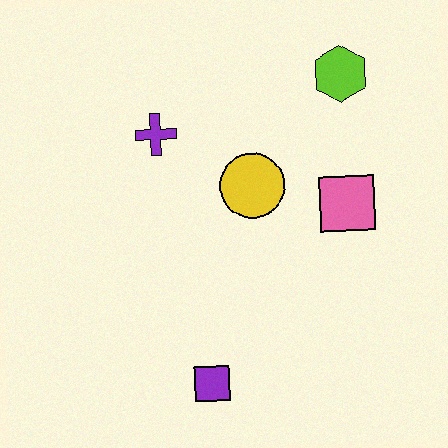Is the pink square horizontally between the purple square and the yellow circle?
No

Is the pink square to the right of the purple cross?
Yes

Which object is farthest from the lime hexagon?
The purple square is farthest from the lime hexagon.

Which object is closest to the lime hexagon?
The pink square is closest to the lime hexagon.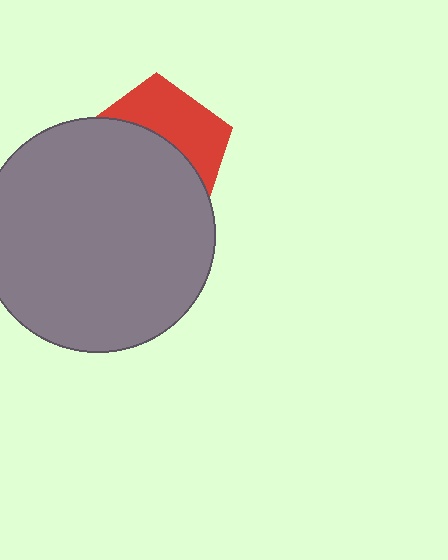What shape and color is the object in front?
The object in front is a gray circle.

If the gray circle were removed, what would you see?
You would see the complete red pentagon.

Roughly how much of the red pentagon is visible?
A small part of it is visible (roughly 41%).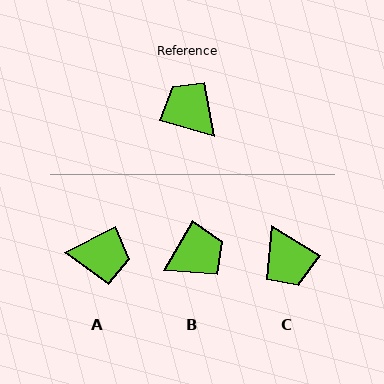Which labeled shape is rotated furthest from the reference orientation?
C, about 164 degrees away.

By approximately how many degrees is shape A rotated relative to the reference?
Approximately 136 degrees clockwise.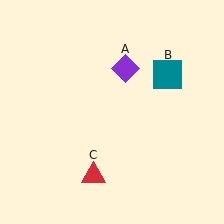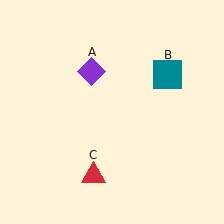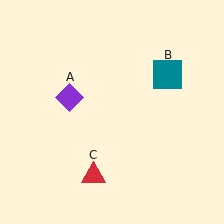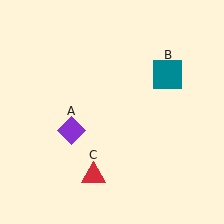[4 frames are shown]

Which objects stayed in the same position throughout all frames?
Teal square (object B) and red triangle (object C) remained stationary.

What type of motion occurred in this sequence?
The purple diamond (object A) rotated counterclockwise around the center of the scene.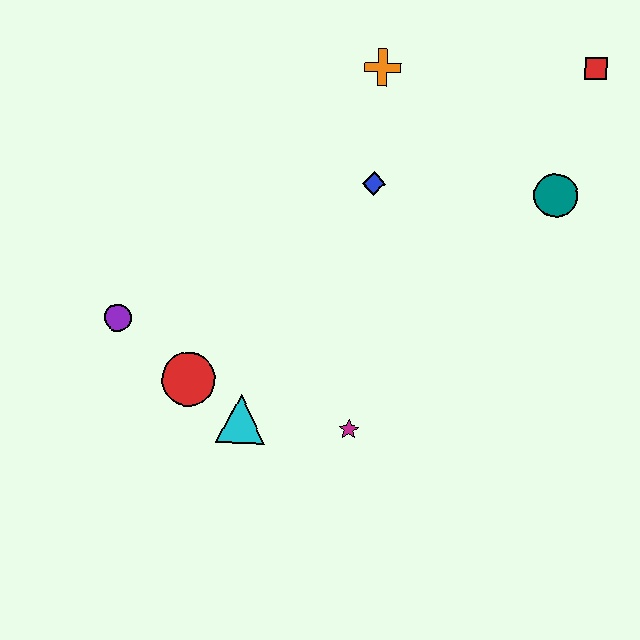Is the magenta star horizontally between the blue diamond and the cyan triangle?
Yes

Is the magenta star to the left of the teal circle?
Yes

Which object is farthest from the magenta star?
The red square is farthest from the magenta star.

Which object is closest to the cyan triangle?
The red circle is closest to the cyan triangle.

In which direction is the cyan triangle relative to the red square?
The cyan triangle is below the red square.